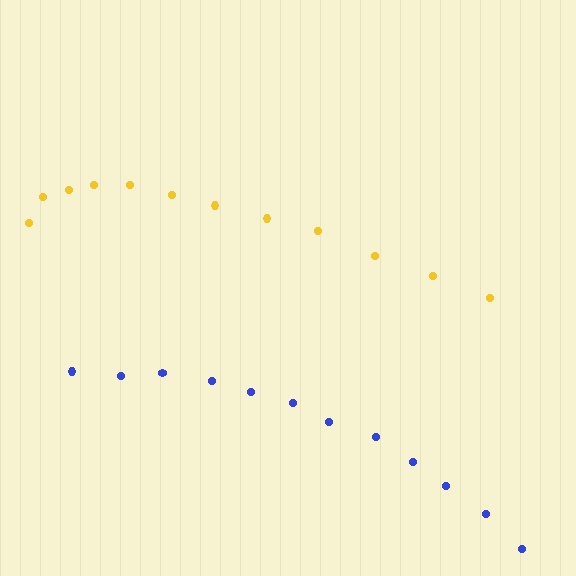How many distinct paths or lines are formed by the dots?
There are 2 distinct paths.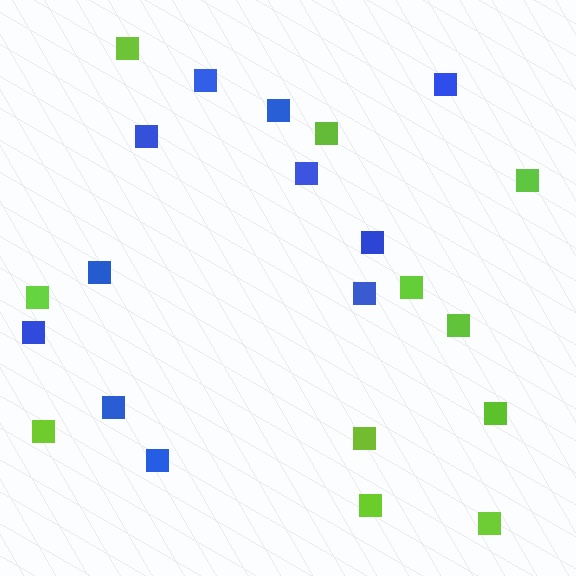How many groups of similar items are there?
There are 2 groups: one group of blue squares (11) and one group of lime squares (11).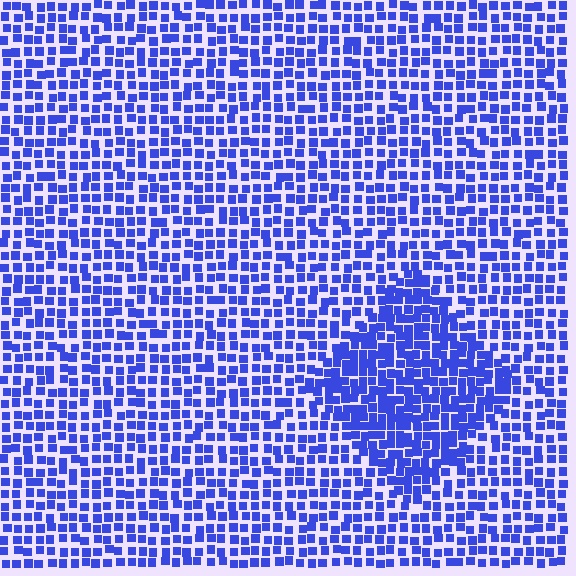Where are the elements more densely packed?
The elements are more densely packed inside the diamond boundary.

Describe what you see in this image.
The image contains small blue elements arranged at two different densities. A diamond-shaped region is visible where the elements are more densely packed than the surrounding area.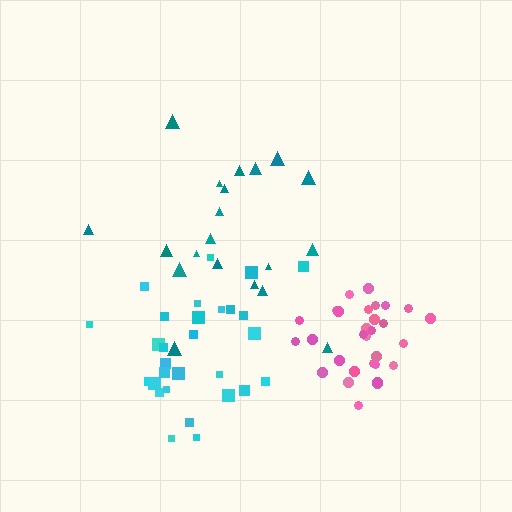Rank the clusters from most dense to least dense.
pink, cyan, teal.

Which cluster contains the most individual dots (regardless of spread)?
Pink (30).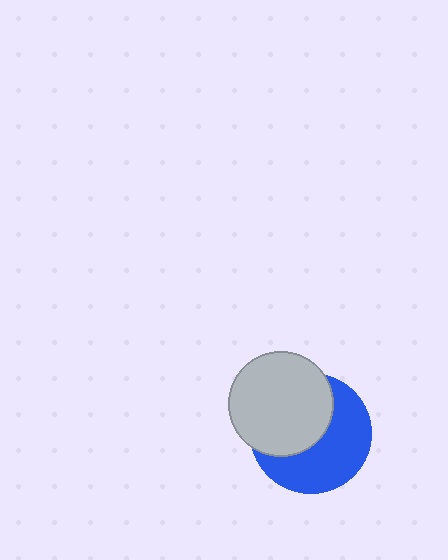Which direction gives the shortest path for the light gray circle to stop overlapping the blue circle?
Moving toward the upper-left gives the shortest separation.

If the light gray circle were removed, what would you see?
You would see the complete blue circle.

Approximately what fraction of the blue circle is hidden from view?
Roughly 47% of the blue circle is hidden behind the light gray circle.